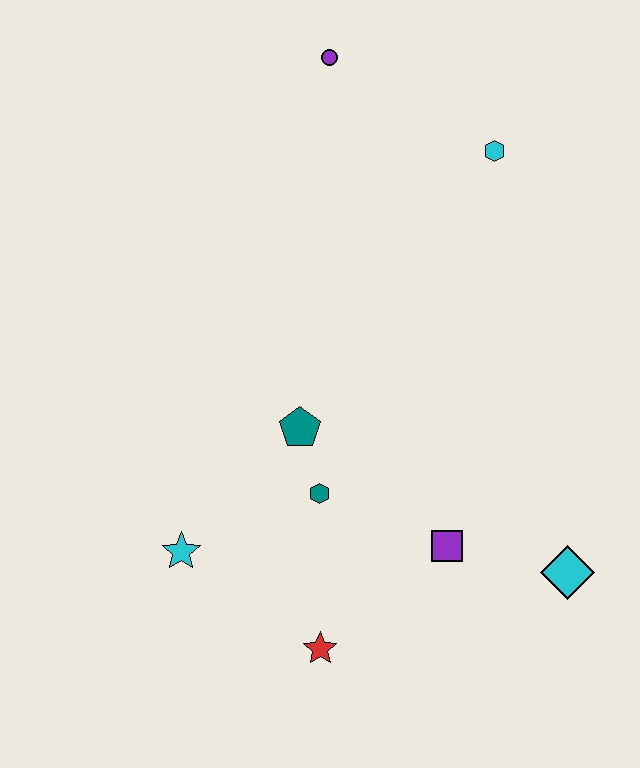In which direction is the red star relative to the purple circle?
The red star is below the purple circle.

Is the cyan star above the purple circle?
No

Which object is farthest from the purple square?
The purple circle is farthest from the purple square.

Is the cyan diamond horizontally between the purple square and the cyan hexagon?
No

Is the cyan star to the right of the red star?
No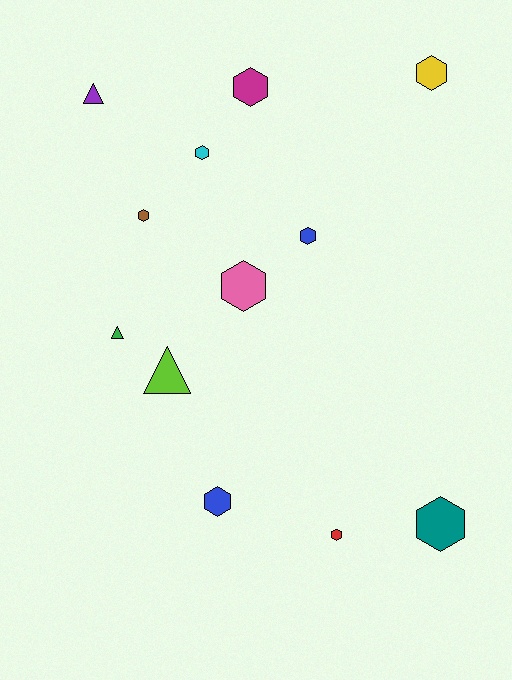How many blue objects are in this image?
There are 2 blue objects.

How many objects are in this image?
There are 12 objects.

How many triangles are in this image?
There are 3 triangles.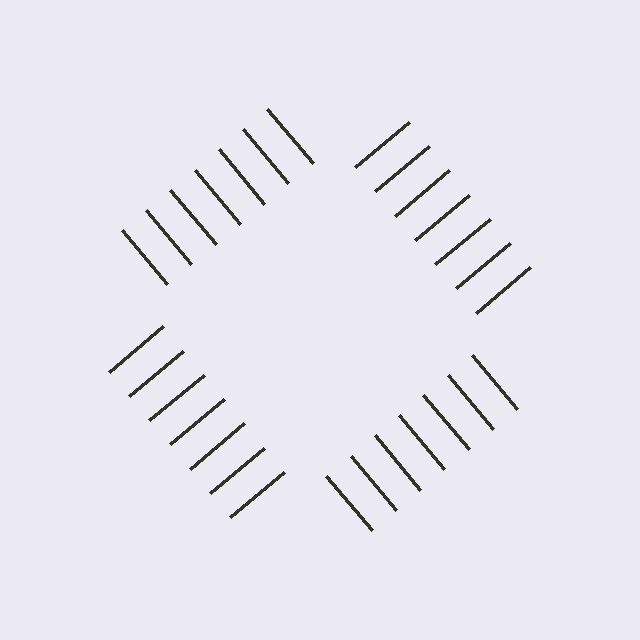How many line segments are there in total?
28 — 7 along each of the 4 edges.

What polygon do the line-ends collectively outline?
An illusory square — the line segments terminate on its edges but no continuous stroke is drawn.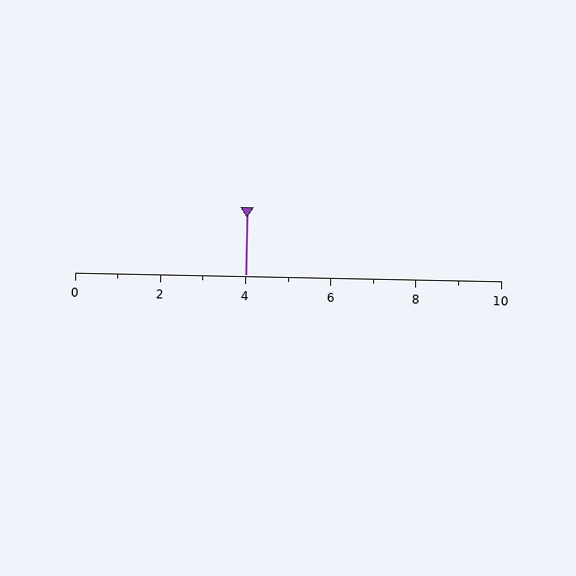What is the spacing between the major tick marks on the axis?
The major ticks are spaced 2 apart.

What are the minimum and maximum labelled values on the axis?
The axis runs from 0 to 10.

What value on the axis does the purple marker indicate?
The marker indicates approximately 4.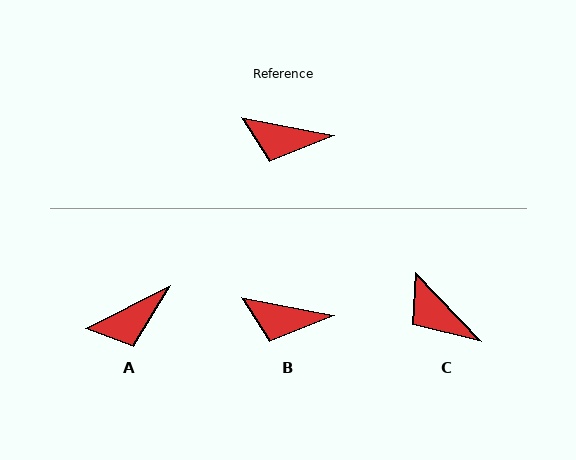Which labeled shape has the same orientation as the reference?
B.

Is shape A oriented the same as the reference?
No, it is off by about 37 degrees.